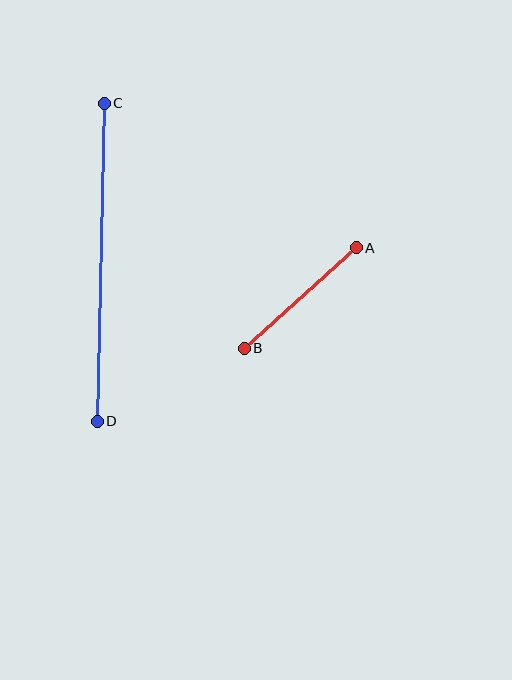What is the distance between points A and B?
The distance is approximately 151 pixels.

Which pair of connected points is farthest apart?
Points C and D are farthest apart.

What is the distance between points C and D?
The distance is approximately 318 pixels.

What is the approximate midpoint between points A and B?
The midpoint is at approximately (300, 298) pixels.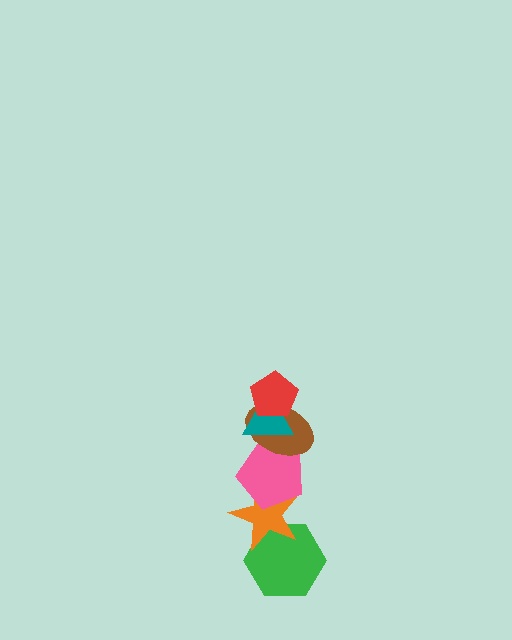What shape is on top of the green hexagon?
The orange star is on top of the green hexagon.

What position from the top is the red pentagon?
The red pentagon is 1st from the top.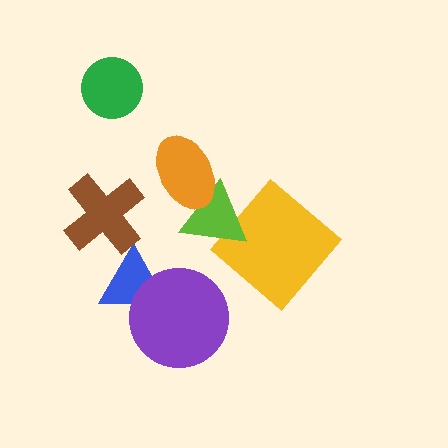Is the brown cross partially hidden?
No, no other shape covers it.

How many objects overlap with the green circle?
0 objects overlap with the green circle.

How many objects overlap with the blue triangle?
1 object overlaps with the blue triangle.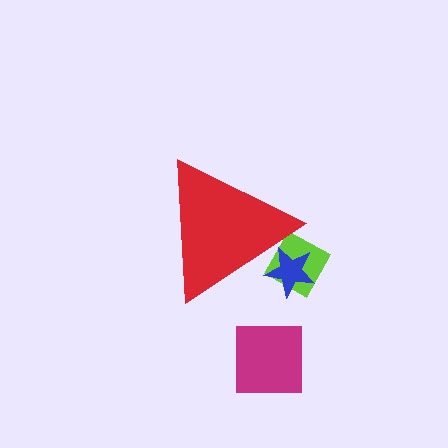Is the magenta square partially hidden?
No, the magenta square is fully visible.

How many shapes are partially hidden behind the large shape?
2 shapes are partially hidden.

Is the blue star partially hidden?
Yes, the blue star is partially hidden behind the red triangle.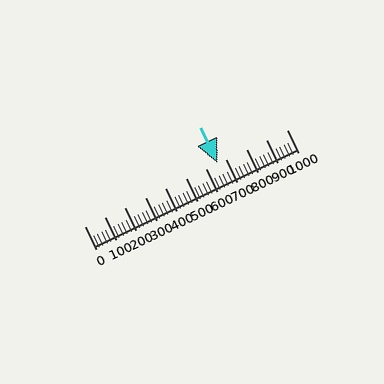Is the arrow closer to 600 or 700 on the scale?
The arrow is closer to 700.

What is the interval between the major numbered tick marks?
The major tick marks are spaced 100 units apart.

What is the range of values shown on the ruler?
The ruler shows values from 0 to 1000.